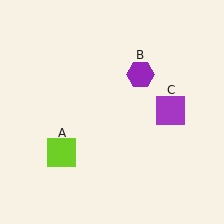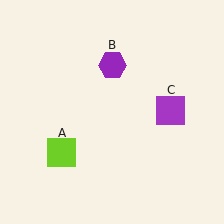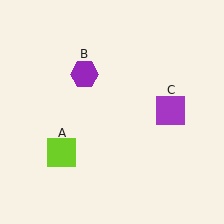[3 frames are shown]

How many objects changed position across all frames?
1 object changed position: purple hexagon (object B).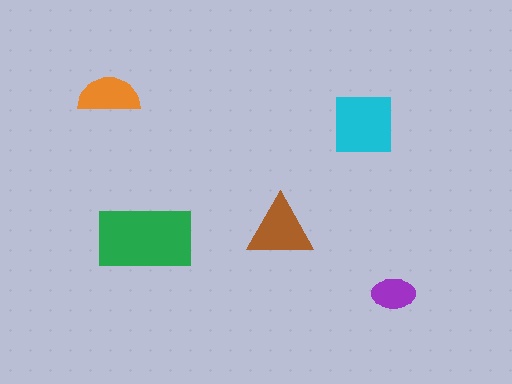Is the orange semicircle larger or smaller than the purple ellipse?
Larger.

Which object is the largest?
The green rectangle.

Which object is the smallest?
The purple ellipse.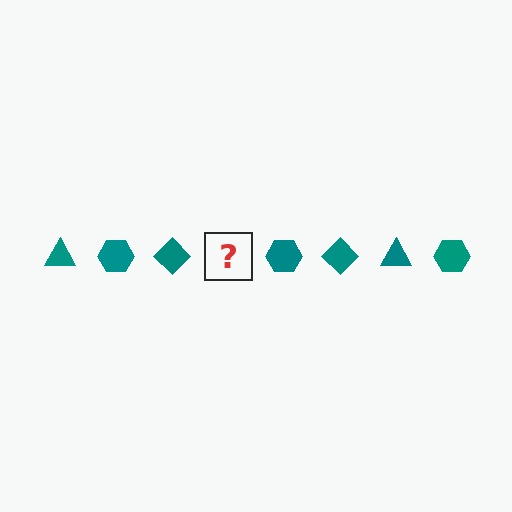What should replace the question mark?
The question mark should be replaced with a teal triangle.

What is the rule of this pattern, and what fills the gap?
The rule is that the pattern cycles through triangle, hexagon, diamond shapes in teal. The gap should be filled with a teal triangle.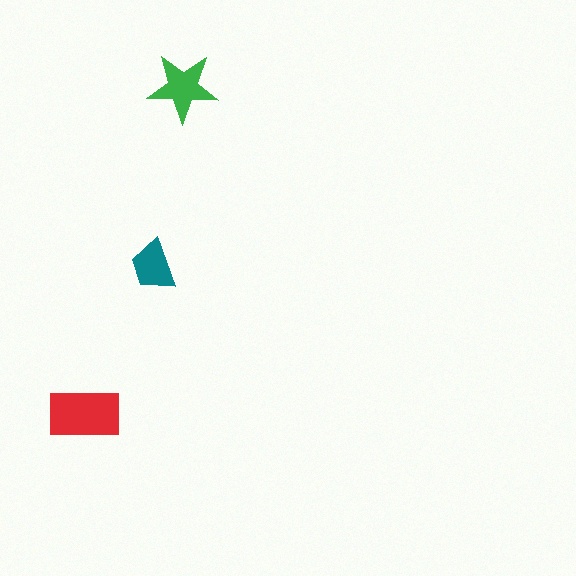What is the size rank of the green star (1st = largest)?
2nd.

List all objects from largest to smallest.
The red rectangle, the green star, the teal trapezoid.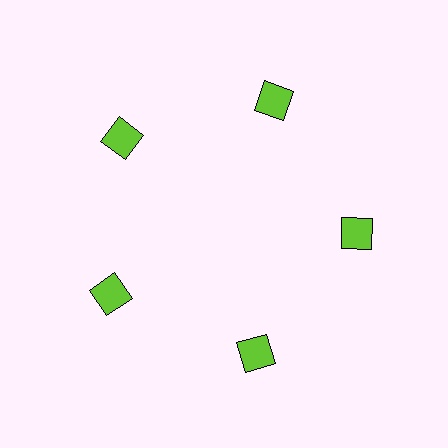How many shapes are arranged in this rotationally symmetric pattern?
There are 5 shapes, arranged in 5 groups of 1.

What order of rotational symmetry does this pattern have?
This pattern has 5-fold rotational symmetry.